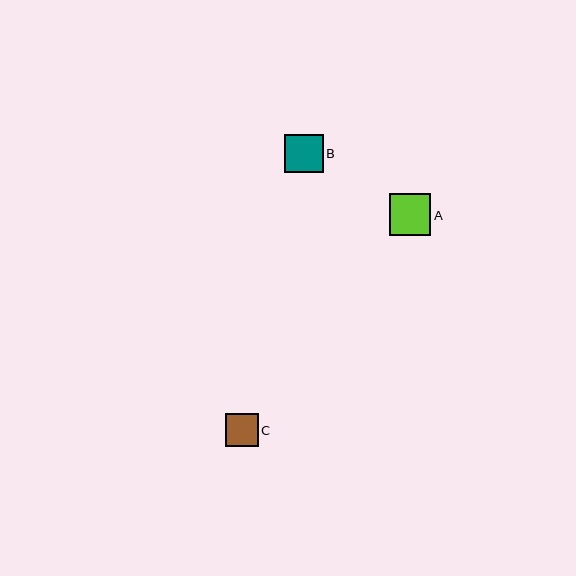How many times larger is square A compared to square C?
Square A is approximately 1.3 times the size of square C.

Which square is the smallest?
Square C is the smallest with a size of approximately 33 pixels.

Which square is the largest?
Square A is the largest with a size of approximately 42 pixels.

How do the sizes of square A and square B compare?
Square A and square B are approximately the same size.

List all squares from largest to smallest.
From largest to smallest: A, B, C.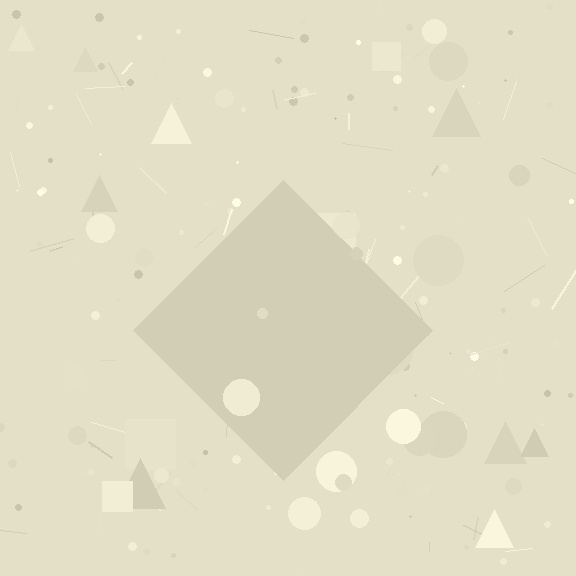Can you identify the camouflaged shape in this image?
The camouflaged shape is a diamond.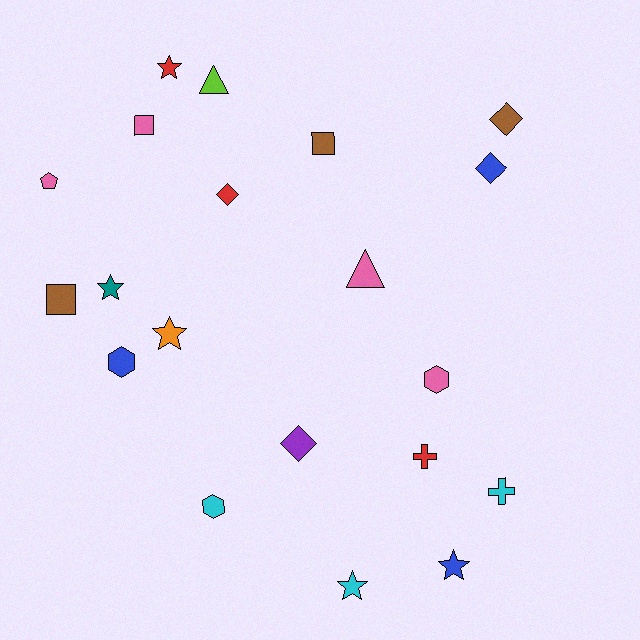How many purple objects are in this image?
There is 1 purple object.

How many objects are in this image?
There are 20 objects.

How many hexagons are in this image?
There are 3 hexagons.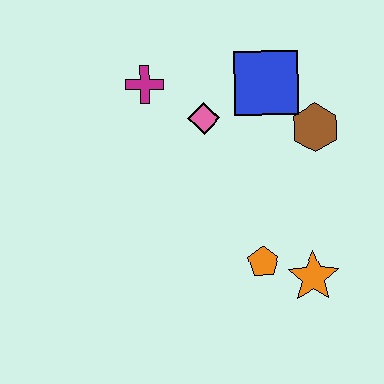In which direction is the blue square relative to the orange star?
The blue square is above the orange star.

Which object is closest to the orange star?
The orange pentagon is closest to the orange star.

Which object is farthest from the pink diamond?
The orange star is farthest from the pink diamond.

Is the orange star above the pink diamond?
No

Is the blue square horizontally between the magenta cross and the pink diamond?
No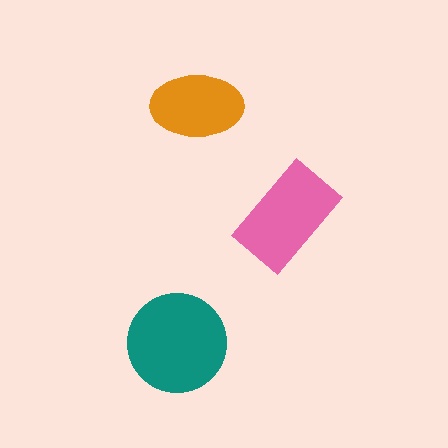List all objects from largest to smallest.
The teal circle, the pink rectangle, the orange ellipse.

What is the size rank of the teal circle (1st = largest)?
1st.